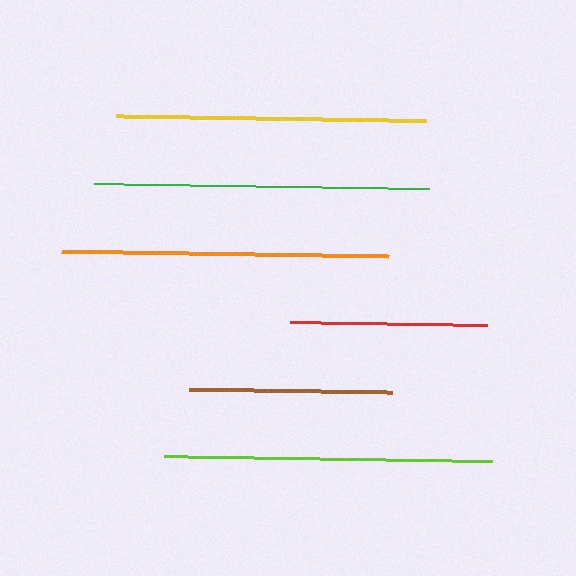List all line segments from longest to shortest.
From longest to shortest: green, lime, orange, yellow, brown, red.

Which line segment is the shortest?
The red line is the shortest at approximately 197 pixels.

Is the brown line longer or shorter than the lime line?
The lime line is longer than the brown line.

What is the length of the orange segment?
The orange segment is approximately 327 pixels long.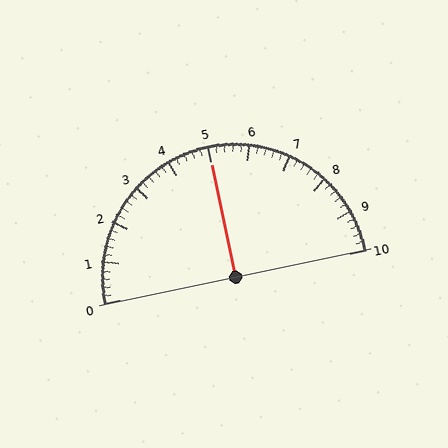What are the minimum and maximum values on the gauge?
The gauge ranges from 0 to 10.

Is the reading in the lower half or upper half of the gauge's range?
The reading is in the upper half of the range (0 to 10).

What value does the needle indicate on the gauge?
The needle indicates approximately 5.0.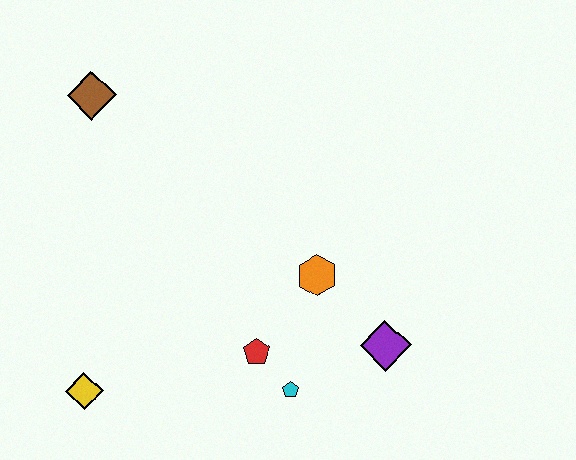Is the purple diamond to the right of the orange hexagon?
Yes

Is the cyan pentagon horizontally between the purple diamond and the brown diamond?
Yes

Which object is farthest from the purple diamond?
The brown diamond is farthest from the purple diamond.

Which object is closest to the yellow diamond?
The red pentagon is closest to the yellow diamond.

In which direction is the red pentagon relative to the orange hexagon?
The red pentagon is below the orange hexagon.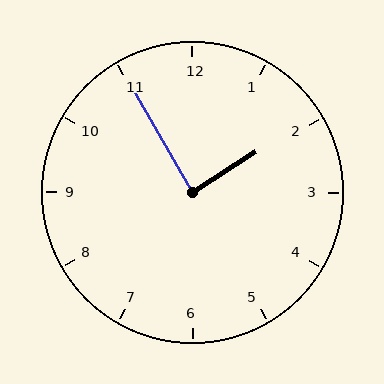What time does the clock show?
1:55.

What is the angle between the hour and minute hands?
Approximately 88 degrees.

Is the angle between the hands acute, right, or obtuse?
It is right.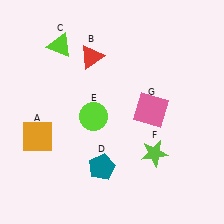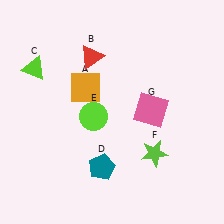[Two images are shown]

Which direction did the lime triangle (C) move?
The lime triangle (C) moved left.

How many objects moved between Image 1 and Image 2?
2 objects moved between the two images.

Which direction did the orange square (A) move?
The orange square (A) moved up.